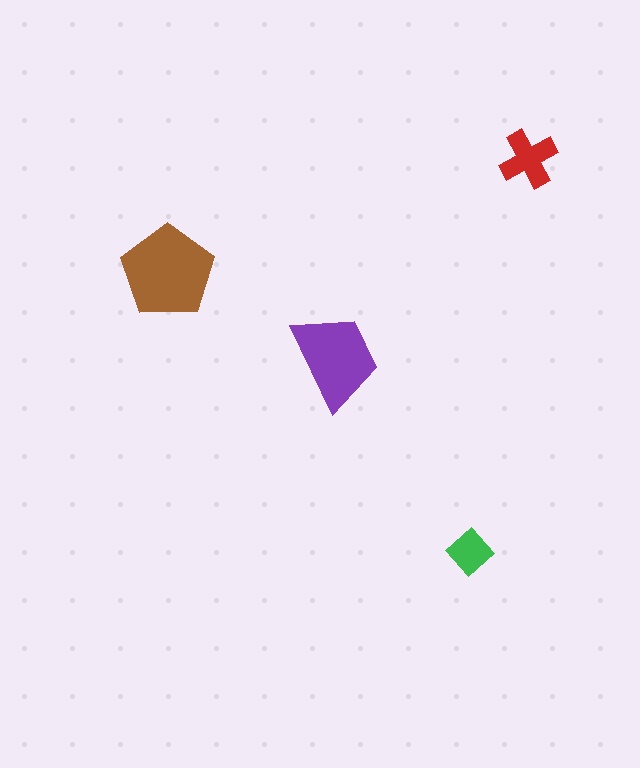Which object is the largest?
The brown pentagon.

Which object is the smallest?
The green diamond.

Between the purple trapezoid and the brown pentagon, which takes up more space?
The brown pentagon.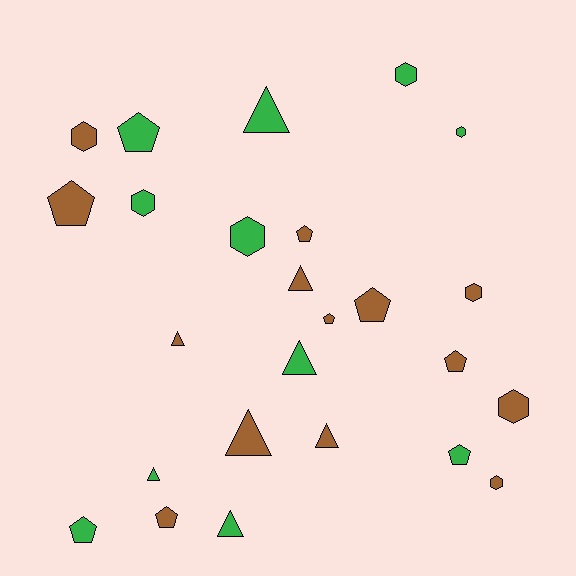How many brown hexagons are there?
There are 4 brown hexagons.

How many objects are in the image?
There are 25 objects.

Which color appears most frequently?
Brown, with 14 objects.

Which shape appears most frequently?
Pentagon, with 9 objects.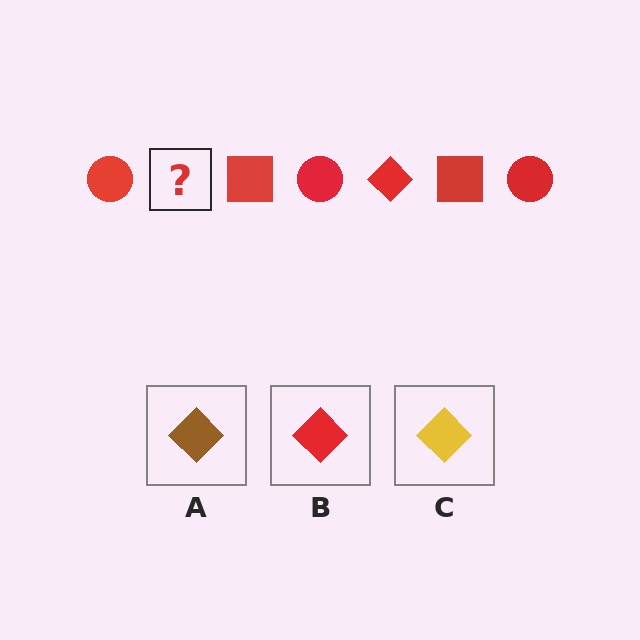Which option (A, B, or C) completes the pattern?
B.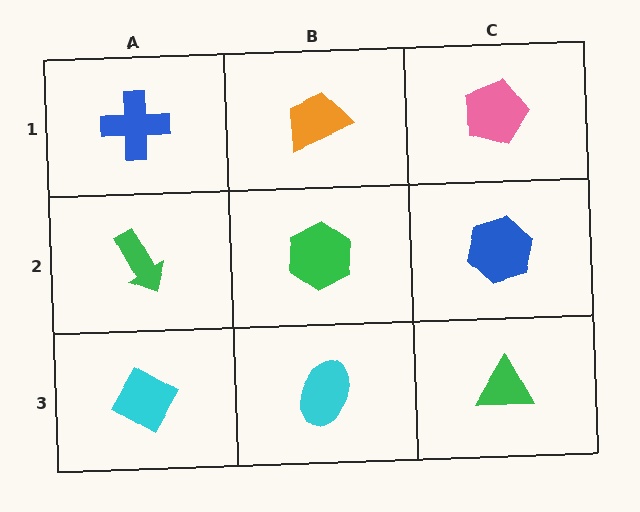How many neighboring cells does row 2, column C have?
3.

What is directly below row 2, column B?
A cyan ellipse.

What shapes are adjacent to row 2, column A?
A blue cross (row 1, column A), a cyan diamond (row 3, column A), a green hexagon (row 2, column B).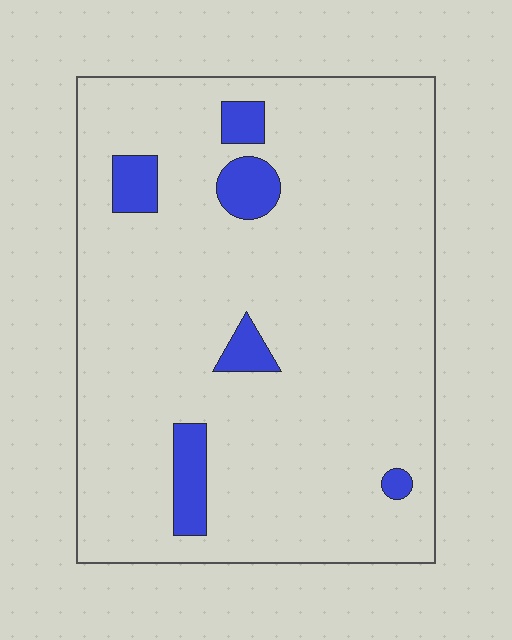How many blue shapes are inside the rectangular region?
6.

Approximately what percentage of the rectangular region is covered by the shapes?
Approximately 10%.